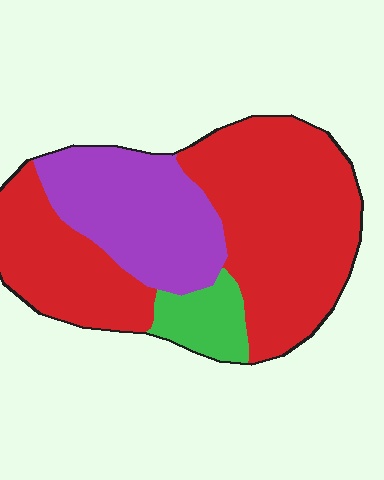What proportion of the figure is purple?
Purple covers around 30% of the figure.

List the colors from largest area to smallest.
From largest to smallest: red, purple, green.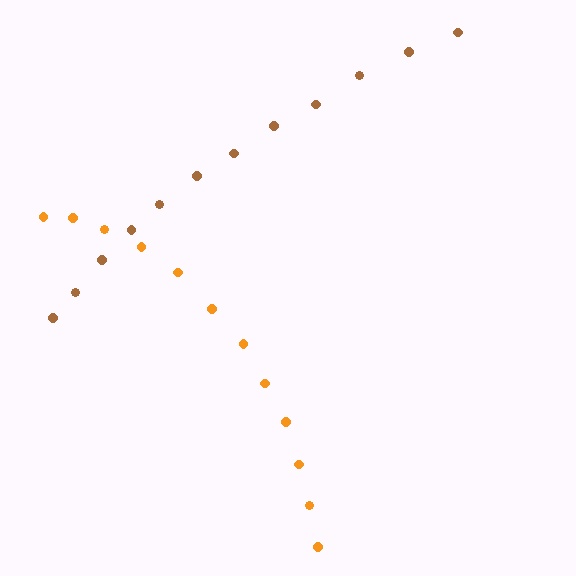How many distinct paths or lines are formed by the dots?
There are 2 distinct paths.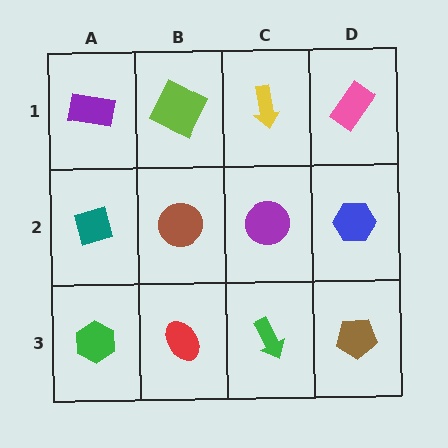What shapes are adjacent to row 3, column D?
A blue hexagon (row 2, column D), a green arrow (row 3, column C).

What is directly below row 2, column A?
A green hexagon.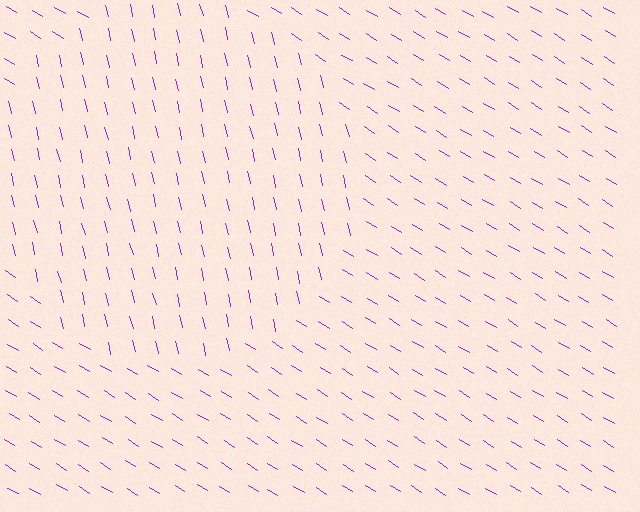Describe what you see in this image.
The image is filled with small purple line segments. A circle region in the image has lines oriented differently from the surrounding lines, creating a visible texture boundary.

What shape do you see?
I see a circle.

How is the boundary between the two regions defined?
The boundary is defined purely by a change in line orientation (approximately 45 degrees difference). All lines are the same color and thickness.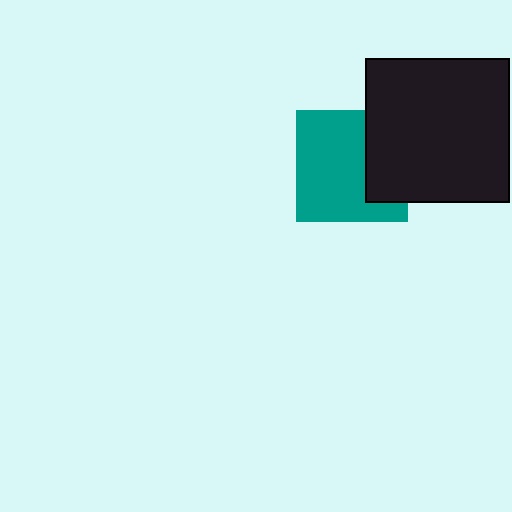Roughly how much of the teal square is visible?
Most of it is visible (roughly 69%).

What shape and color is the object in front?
The object in front is a black square.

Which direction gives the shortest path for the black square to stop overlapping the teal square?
Moving right gives the shortest separation.